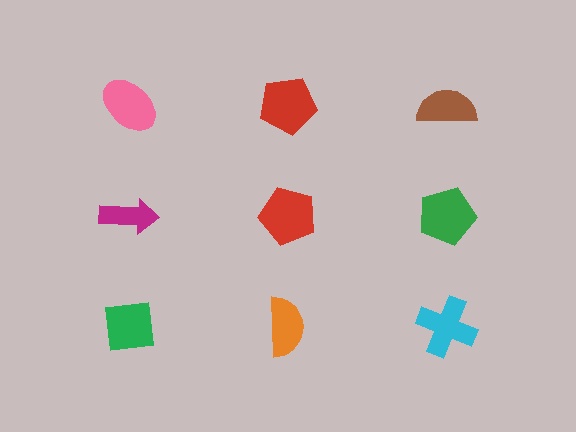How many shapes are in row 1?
3 shapes.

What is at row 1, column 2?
A red pentagon.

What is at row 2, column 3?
A green pentagon.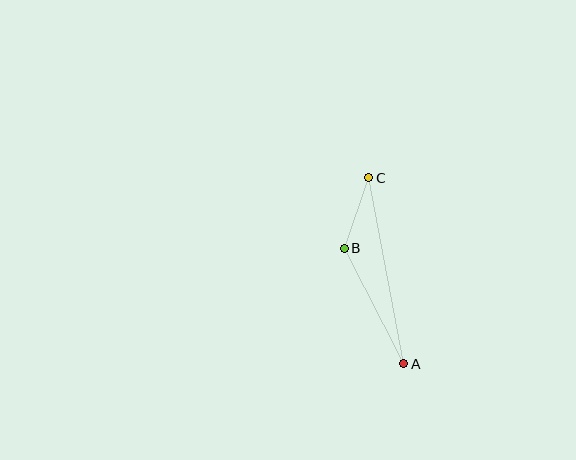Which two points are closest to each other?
Points B and C are closest to each other.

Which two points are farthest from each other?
Points A and C are farthest from each other.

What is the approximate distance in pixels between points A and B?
The distance between A and B is approximately 130 pixels.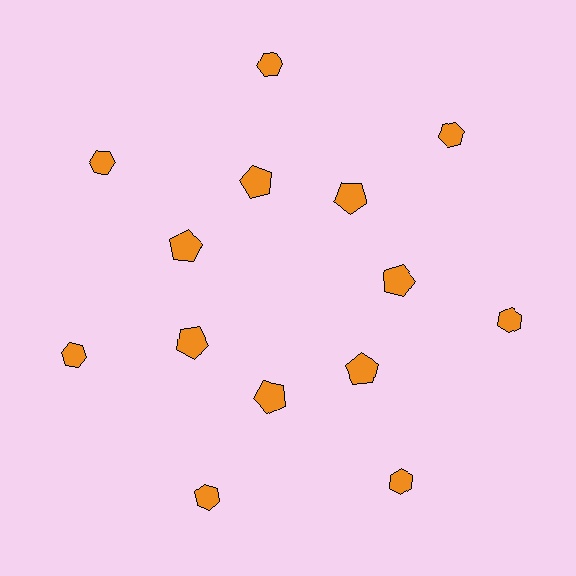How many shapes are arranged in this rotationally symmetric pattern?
There are 14 shapes, arranged in 7 groups of 2.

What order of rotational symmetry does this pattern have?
This pattern has 7-fold rotational symmetry.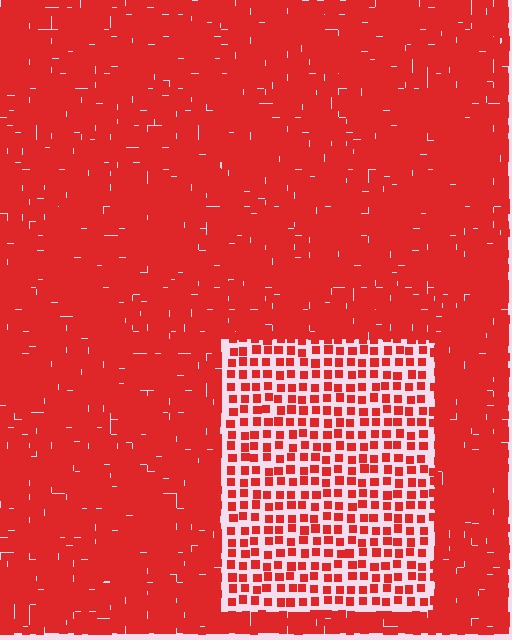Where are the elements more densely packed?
The elements are more densely packed outside the rectangle boundary.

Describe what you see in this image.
The image contains small red elements arranged at two different densities. A rectangle-shaped region is visible where the elements are less densely packed than the surrounding area.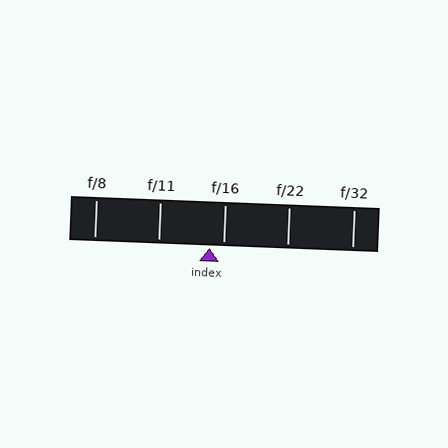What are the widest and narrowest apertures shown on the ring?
The widest aperture shown is f/8 and the narrowest is f/32.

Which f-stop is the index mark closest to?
The index mark is closest to f/16.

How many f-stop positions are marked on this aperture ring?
There are 5 f-stop positions marked.